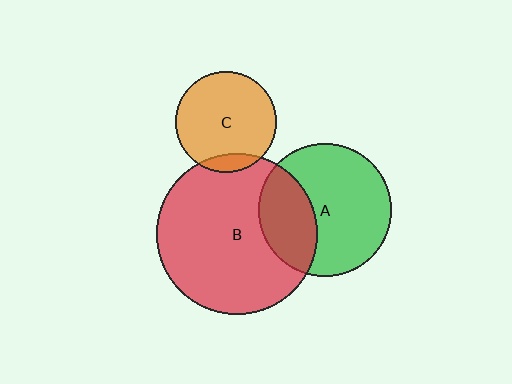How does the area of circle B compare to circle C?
Approximately 2.5 times.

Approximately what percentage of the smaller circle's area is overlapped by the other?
Approximately 10%.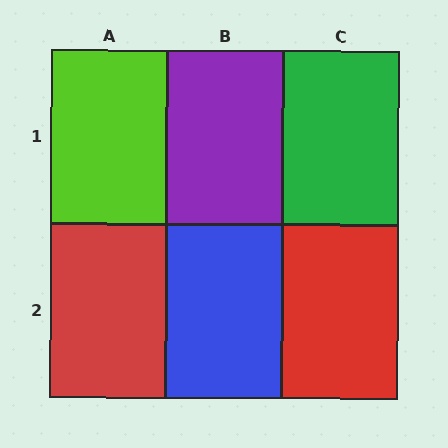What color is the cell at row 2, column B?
Blue.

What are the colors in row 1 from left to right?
Lime, purple, green.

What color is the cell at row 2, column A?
Red.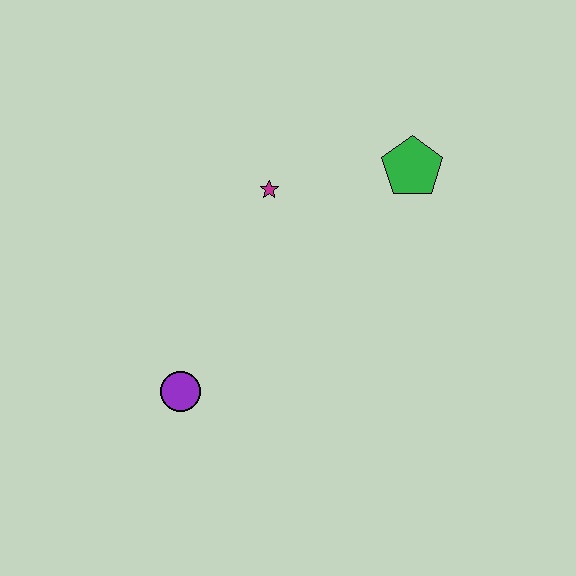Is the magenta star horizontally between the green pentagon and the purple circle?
Yes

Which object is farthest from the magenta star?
The purple circle is farthest from the magenta star.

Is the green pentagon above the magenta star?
Yes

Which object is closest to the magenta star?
The green pentagon is closest to the magenta star.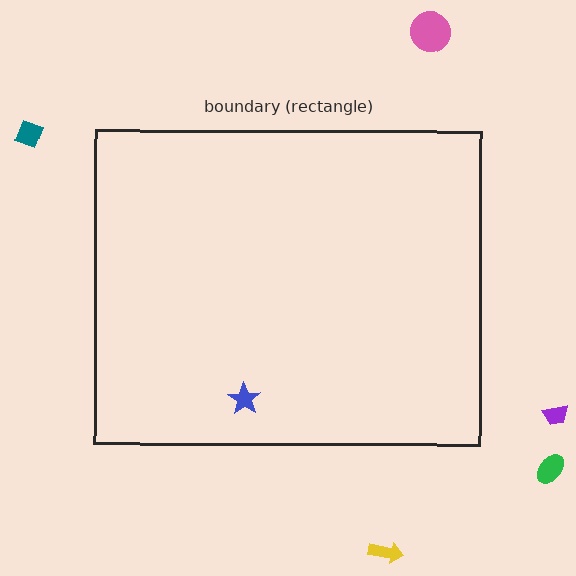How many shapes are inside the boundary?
1 inside, 5 outside.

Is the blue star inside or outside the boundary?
Inside.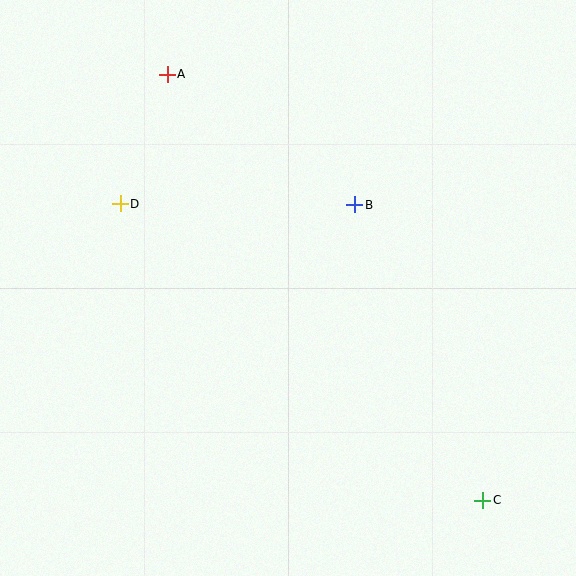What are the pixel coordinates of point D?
Point D is at (120, 204).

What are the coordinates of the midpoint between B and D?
The midpoint between B and D is at (237, 204).